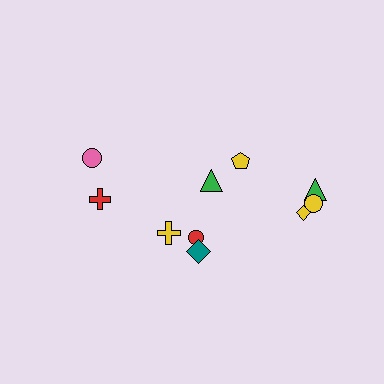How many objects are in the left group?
There are 3 objects.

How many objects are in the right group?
There are 7 objects.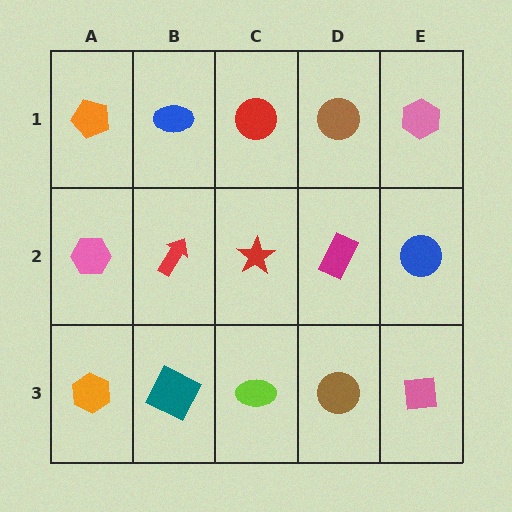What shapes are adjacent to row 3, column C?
A red star (row 2, column C), a teal square (row 3, column B), a brown circle (row 3, column D).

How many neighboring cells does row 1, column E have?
2.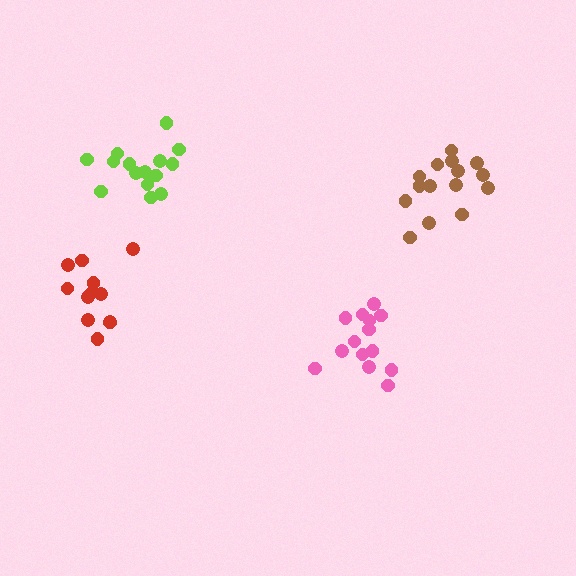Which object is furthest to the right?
The brown cluster is rightmost.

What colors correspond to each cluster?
The clusters are colored: brown, lime, pink, red.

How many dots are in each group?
Group 1: 15 dots, Group 2: 15 dots, Group 3: 14 dots, Group 4: 12 dots (56 total).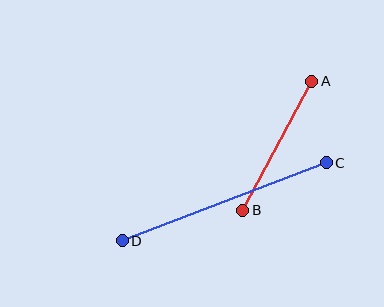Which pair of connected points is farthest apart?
Points C and D are farthest apart.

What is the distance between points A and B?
The distance is approximately 146 pixels.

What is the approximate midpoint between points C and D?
The midpoint is at approximately (224, 202) pixels.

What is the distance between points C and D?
The distance is approximately 218 pixels.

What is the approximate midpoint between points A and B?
The midpoint is at approximately (277, 146) pixels.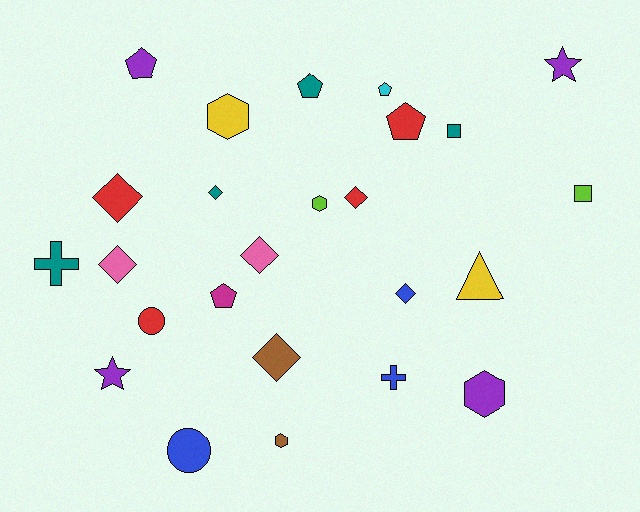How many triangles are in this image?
There is 1 triangle.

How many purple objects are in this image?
There are 4 purple objects.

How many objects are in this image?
There are 25 objects.